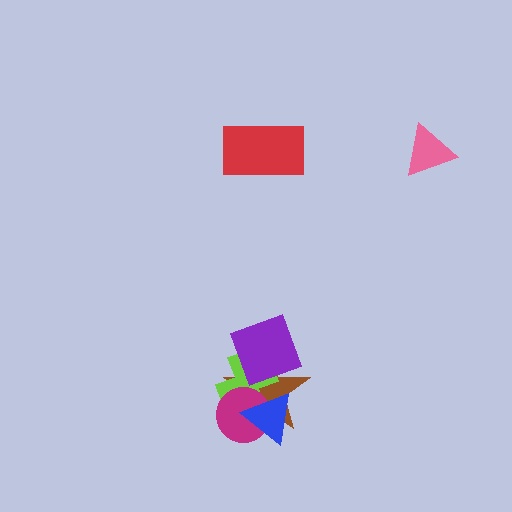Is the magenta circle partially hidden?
Yes, it is partially covered by another shape.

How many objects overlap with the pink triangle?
0 objects overlap with the pink triangle.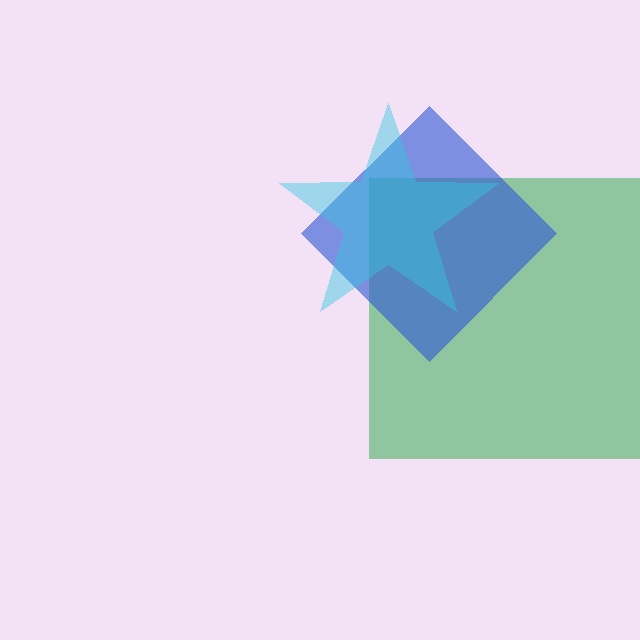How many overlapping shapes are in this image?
There are 3 overlapping shapes in the image.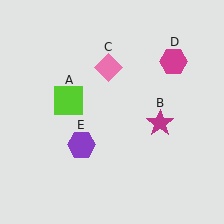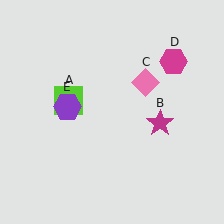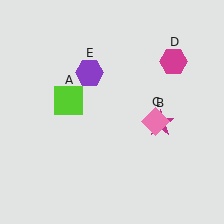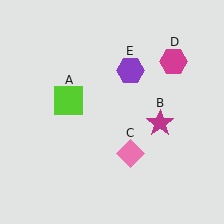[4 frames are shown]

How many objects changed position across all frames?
2 objects changed position: pink diamond (object C), purple hexagon (object E).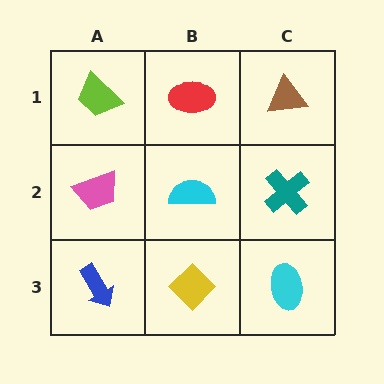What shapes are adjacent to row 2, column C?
A brown triangle (row 1, column C), a cyan ellipse (row 3, column C), a cyan semicircle (row 2, column B).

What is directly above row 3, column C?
A teal cross.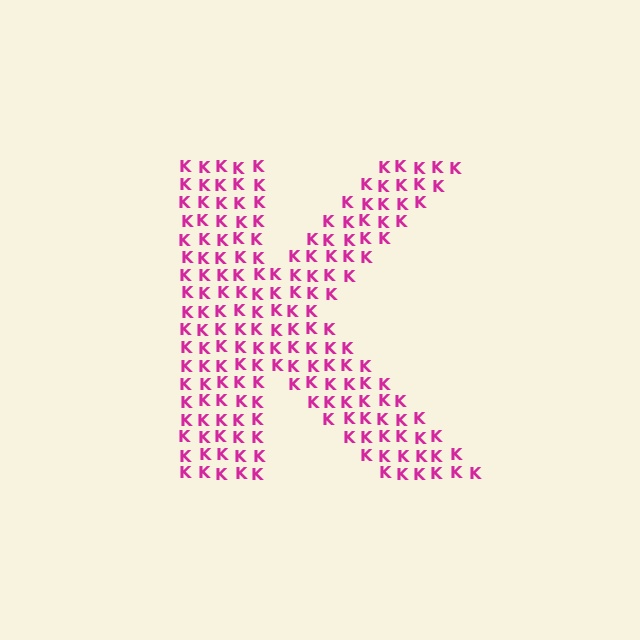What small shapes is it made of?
It is made of small letter K's.